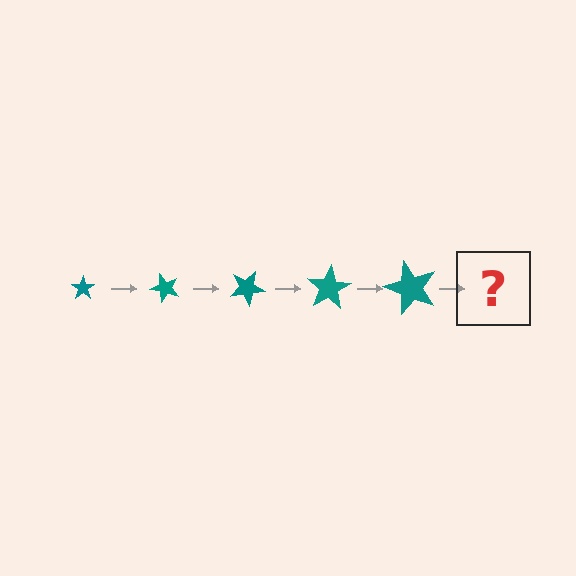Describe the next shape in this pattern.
It should be a star, larger than the previous one and rotated 250 degrees from the start.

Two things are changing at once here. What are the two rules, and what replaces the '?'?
The two rules are that the star grows larger each step and it rotates 50 degrees each step. The '?' should be a star, larger than the previous one and rotated 250 degrees from the start.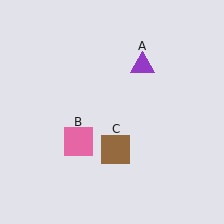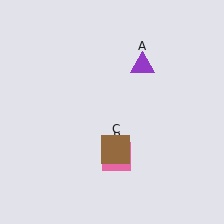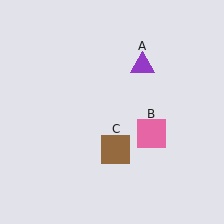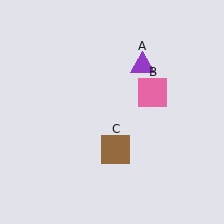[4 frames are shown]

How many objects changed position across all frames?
1 object changed position: pink square (object B).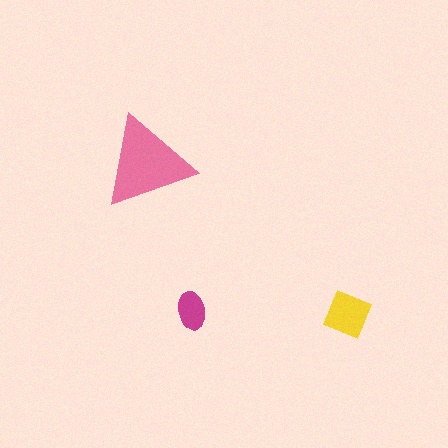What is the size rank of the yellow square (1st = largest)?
2nd.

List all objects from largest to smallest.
The pink triangle, the yellow square, the magenta ellipse.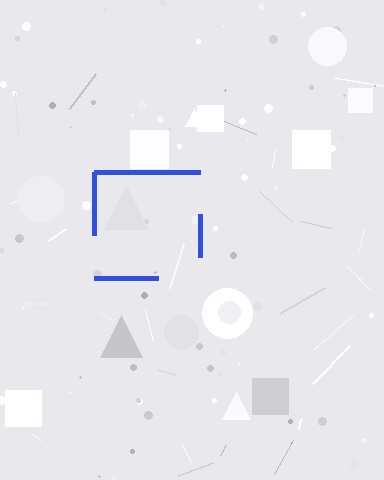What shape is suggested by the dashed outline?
The dashed outline suggests a square.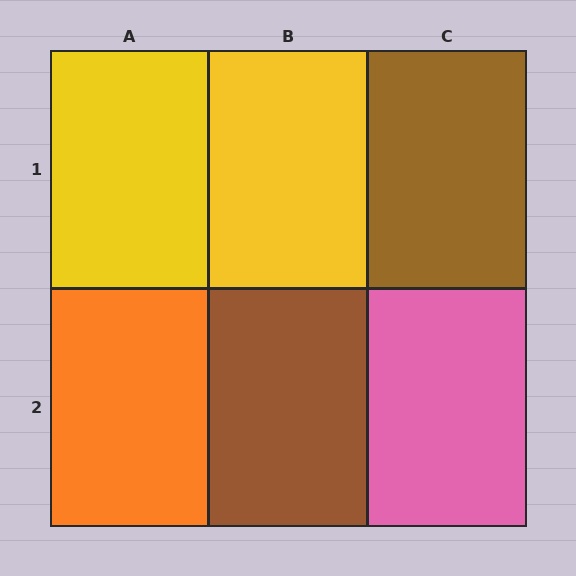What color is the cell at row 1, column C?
Brown.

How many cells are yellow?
2 cells are yellow.